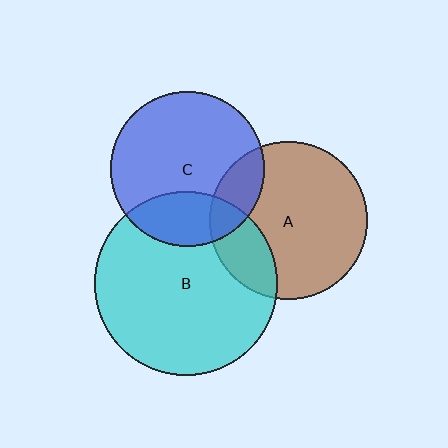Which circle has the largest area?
Circle B (cyan).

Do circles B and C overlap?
Yes.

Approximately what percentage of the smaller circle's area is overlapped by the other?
Approximately 25%.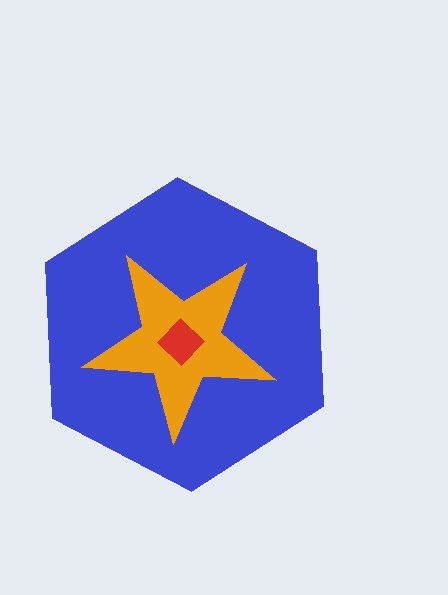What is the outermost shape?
The blue hexagon.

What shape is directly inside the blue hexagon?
The orange star.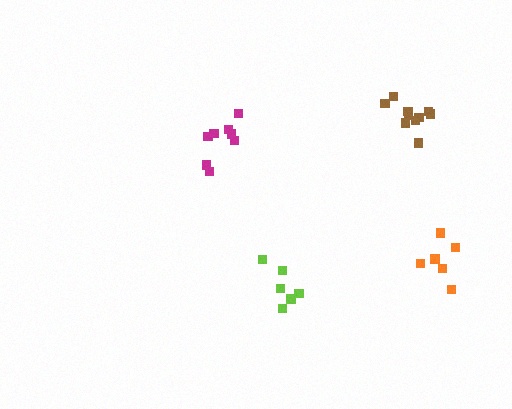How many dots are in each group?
Group 1: 8 dots, Group 2: 10 dots, Group 3: 6 dots, Group 4: 6 dots (30 total).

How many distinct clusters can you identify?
There are 4 distinct clusters.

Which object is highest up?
The brown cluster is topmost.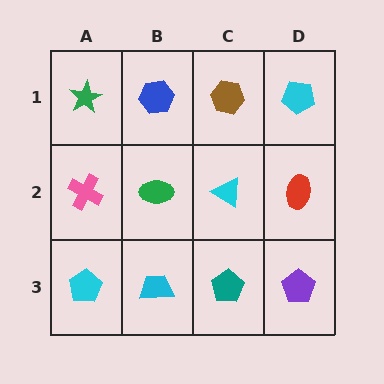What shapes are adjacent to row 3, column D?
A red ellipse (row 2, column D), a teal pentagon (row 3, column C).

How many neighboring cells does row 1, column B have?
3.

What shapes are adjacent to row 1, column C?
A cyan triangle (row 2, column C), a blue hexagon (row 1, column B), a cyan pentagon (row 1, column D).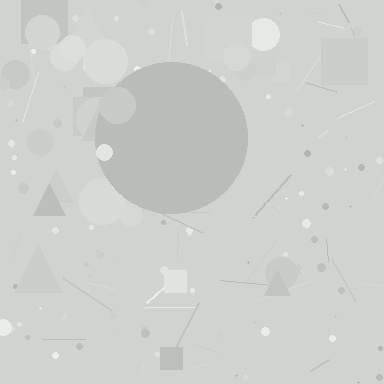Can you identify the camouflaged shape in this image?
The camouflaged shape is a circle.